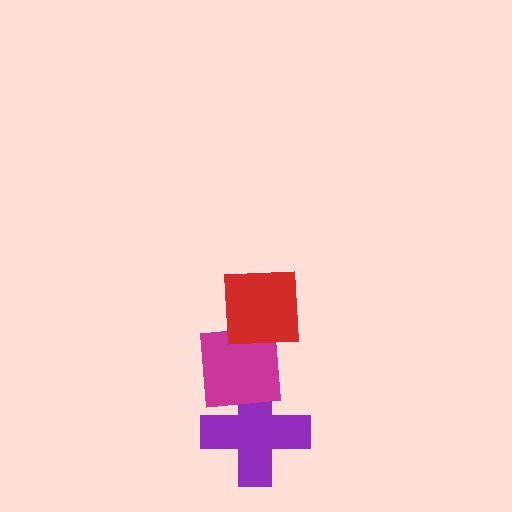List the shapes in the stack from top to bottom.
From top to bottom: the red square, the magenta square, the purple cross.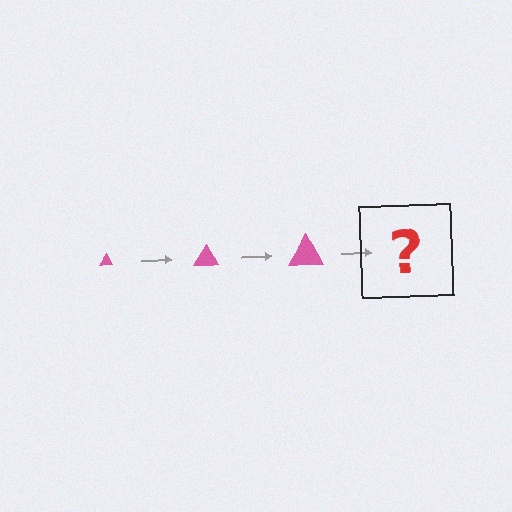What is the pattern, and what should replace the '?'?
The pattern is that the triangle gets progressively larger each step. The '?' should be a pink triangle, larger than the previous one.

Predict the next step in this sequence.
The next step is a pink triangle, larger than the previous one.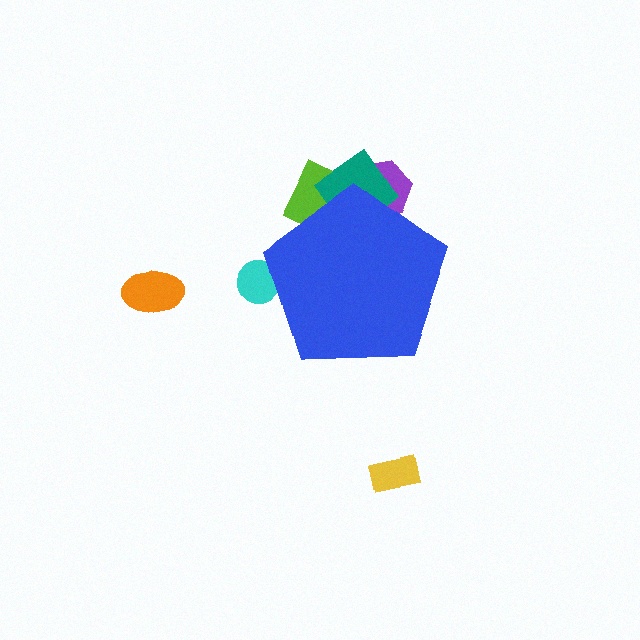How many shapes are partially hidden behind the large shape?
4 shapes are partially hidden.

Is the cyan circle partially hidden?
Yes, the cyan circle is partially hidden behind the blue pentagon.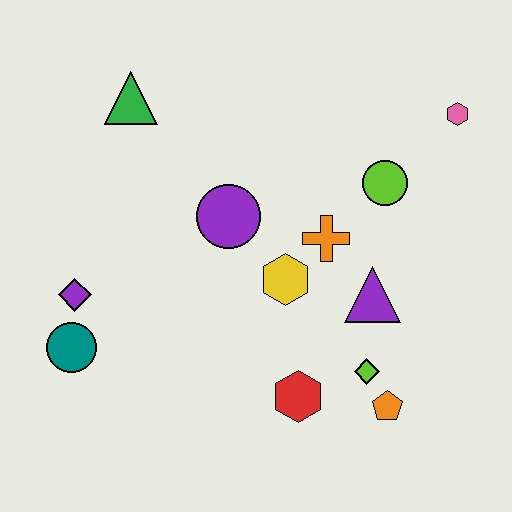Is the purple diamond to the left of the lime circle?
Yes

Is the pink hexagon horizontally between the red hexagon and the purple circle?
No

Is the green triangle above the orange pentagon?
Yes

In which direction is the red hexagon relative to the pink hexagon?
The red hexagon is below the pink hexagon.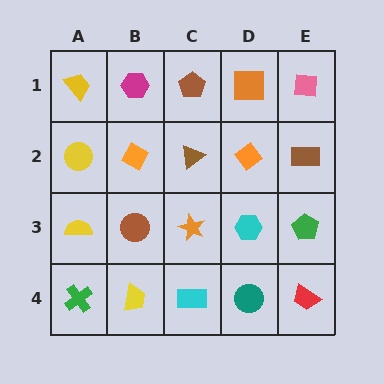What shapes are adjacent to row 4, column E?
A green pentagon (row 3, column E), a teal circle (row 4, column D).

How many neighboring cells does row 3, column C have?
4.